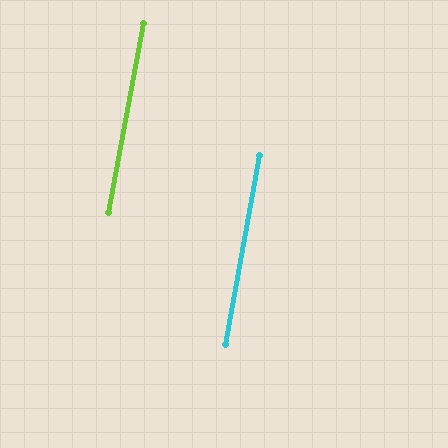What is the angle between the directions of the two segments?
Approximately 0 degrees.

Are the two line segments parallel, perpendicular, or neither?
Parallel — their directions differ by only 0.2°.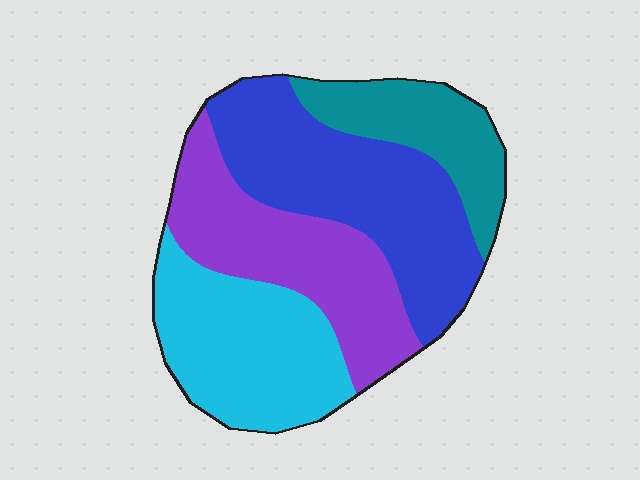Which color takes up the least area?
Teal, at roughly 15%.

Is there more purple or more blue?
Blue.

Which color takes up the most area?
Blue, at roughly 30%.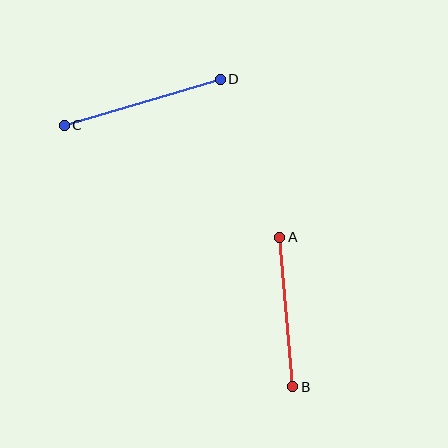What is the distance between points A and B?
The distance is approximately 150 pixels.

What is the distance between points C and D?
The distance is approximately 163 pixels.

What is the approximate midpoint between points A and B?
The midpoint is at approximately (286, 312) pixels.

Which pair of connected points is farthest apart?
Points C and D are farthest apart.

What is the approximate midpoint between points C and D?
The midpoint is at approximately (142, 102) pixels.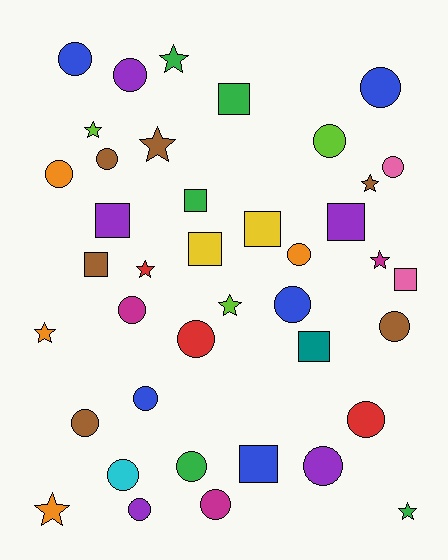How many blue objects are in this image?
There are 5 blue objects.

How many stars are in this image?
There are 10 stars.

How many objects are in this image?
There are 40 objects.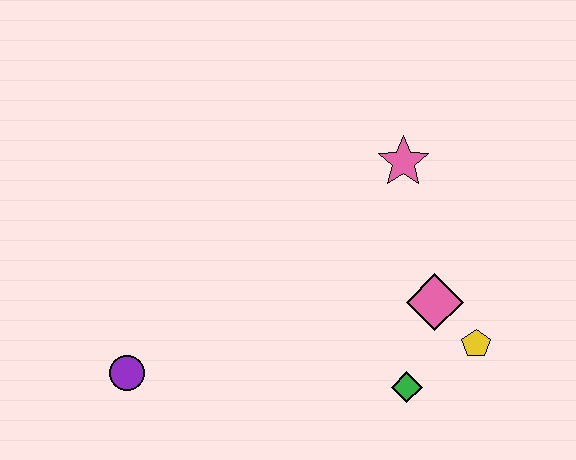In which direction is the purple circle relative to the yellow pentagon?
The purple circle is to the left of the yellow pentagon.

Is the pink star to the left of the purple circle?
No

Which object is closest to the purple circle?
The green diamond is closest to the purple circle.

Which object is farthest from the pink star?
The purple circle is farthest from the pink star.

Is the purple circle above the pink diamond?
No